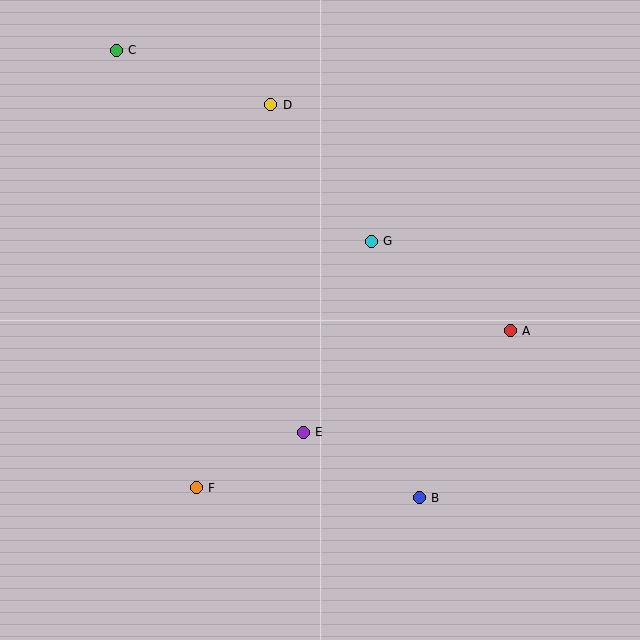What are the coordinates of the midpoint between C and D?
The midpoint between C and D is at (194, 78).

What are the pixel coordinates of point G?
Point G is at (371, 241).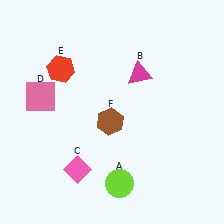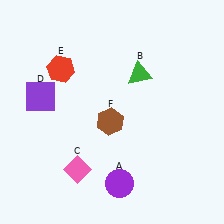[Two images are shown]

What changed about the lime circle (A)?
In Image 1, A is lime. In Image 2, it changed to purple.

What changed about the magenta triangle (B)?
In Image 1, B is magenta. In Image 2, it changed to green.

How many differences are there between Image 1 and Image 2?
There are 3 differences between the two images.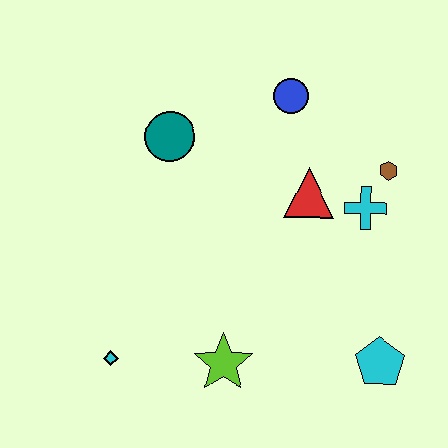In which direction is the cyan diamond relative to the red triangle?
The cyan diamond is to the left of the red triangle.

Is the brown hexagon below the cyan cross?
No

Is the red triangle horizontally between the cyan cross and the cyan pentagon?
No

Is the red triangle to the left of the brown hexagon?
Yes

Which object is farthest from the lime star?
The blue circle is farthest from the lime star.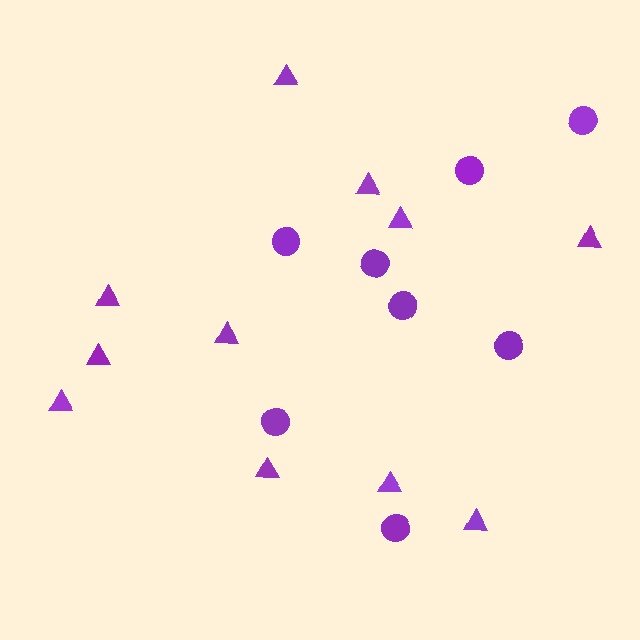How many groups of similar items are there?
There are 2 groups: one group of triangles (11) and one group of circles (8).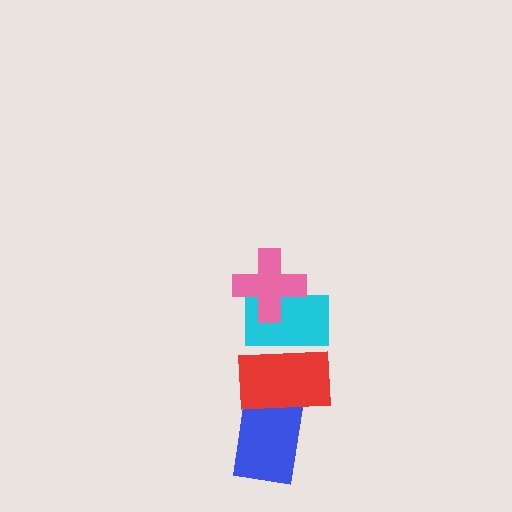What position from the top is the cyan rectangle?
The cyan rectangle is 2nd from the top.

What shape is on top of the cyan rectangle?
The pink cross is on top of the cyan rectangle.